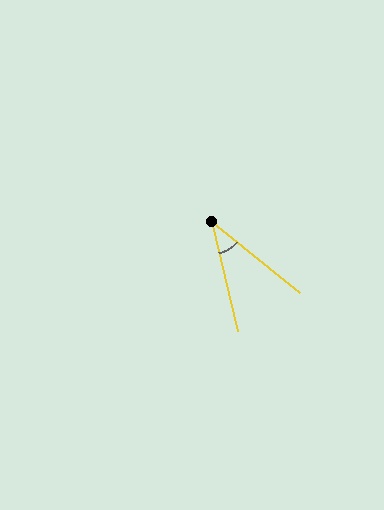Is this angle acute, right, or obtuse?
It is acute.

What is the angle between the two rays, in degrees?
Approximately 38 degrees.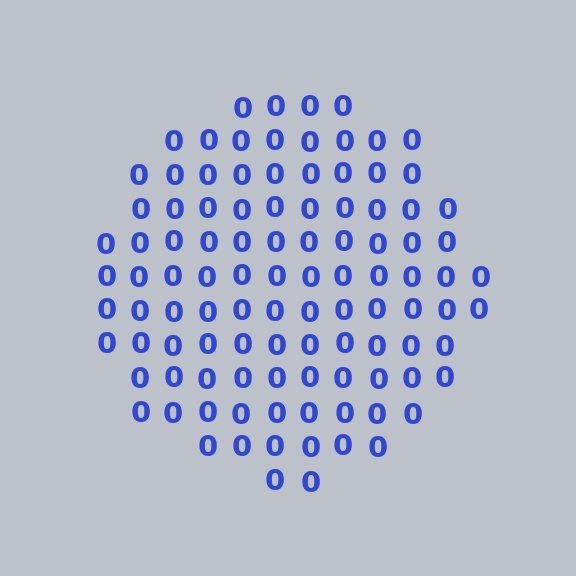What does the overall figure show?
The overall figure shows a circle.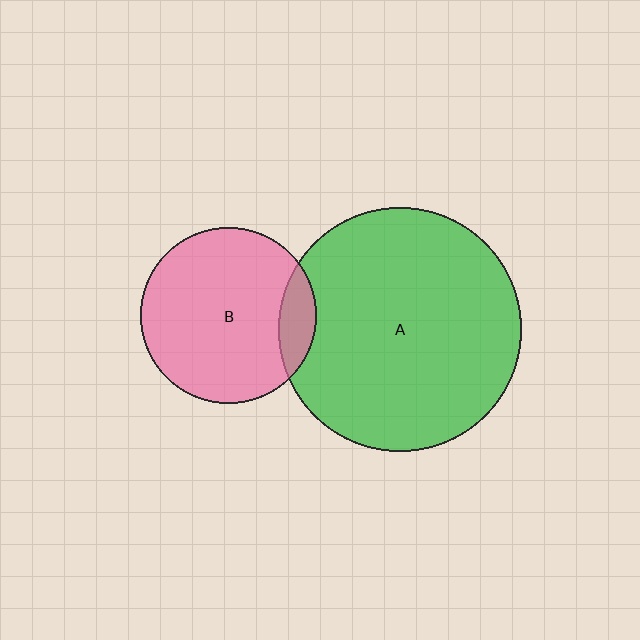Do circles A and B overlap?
Yes.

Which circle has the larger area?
Circle A (green).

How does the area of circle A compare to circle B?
Approximately 1.9 times.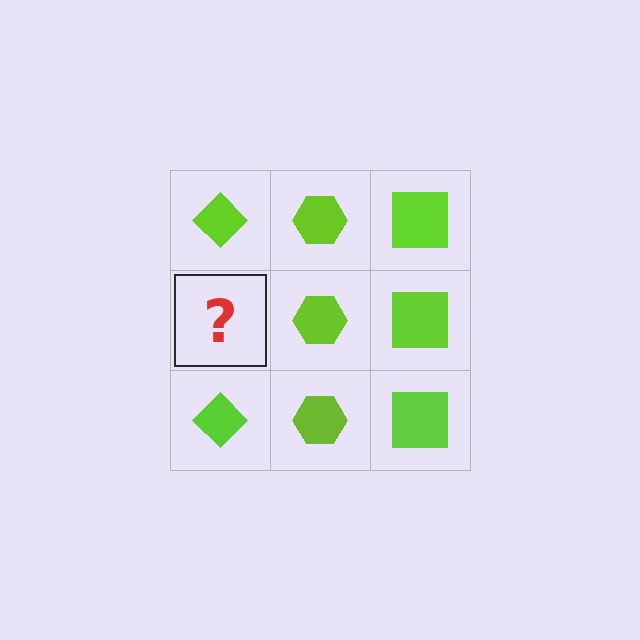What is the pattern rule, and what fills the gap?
The rule is that each column has a consistent shape. The gap should be filled with a lime diamond.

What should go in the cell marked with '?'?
The missing cell should contain a lime diamond.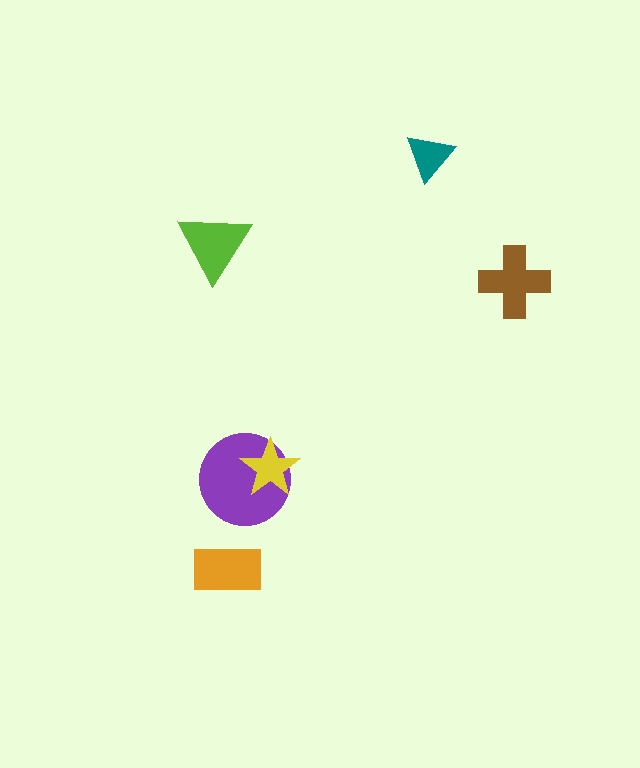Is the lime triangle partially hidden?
No, no other shape covers it.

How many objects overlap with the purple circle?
1 object overlaps with the purple circle.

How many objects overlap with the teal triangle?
0 objects overlap with the teal triangle.